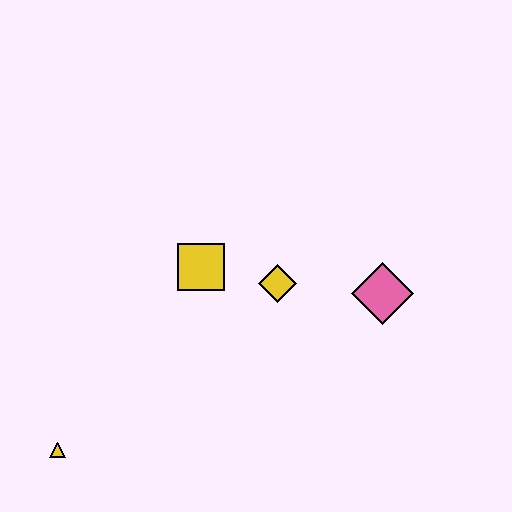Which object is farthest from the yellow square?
The yellow triangle is farthest from the yellow square.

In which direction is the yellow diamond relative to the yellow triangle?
The yellow diamond is to the right of the yellow triangle.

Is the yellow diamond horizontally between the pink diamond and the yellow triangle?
Yes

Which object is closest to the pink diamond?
The yellow diamond is closest to the pink diamond.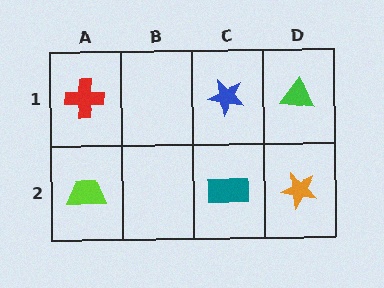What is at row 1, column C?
A blue star.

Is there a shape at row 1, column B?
No, that cell is empty.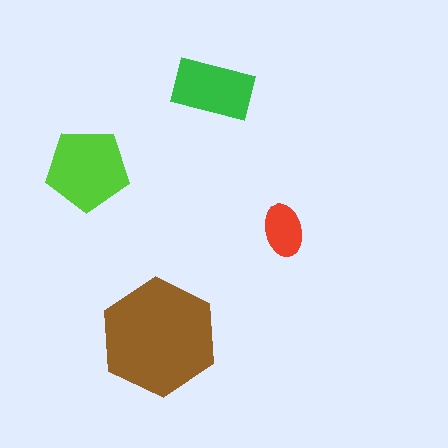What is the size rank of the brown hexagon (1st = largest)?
1st.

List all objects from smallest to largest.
The red ellipse, the green rectangle, the lime pentagon, the brown hexagon.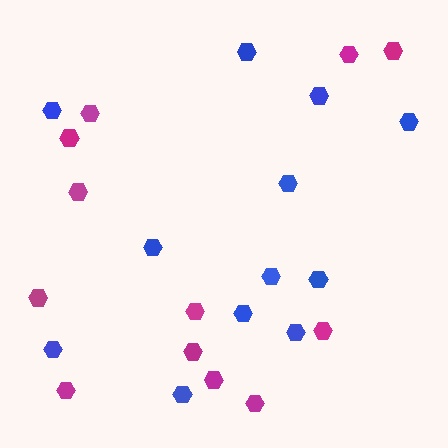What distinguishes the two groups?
There are 2 groups: one group of magenta hexagons (12) and one group of blue hexagons (12).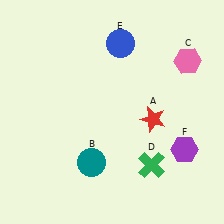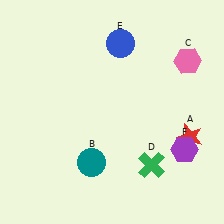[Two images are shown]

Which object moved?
The red star (A) moved right.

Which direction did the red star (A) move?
The red star (A) moved right.